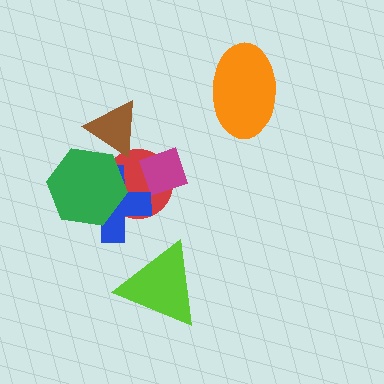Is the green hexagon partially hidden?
Yes, it is partially covered by another shape.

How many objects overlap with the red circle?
4 objects overlap with the red circle.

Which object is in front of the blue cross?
The green hexagon is in front of the blue cross.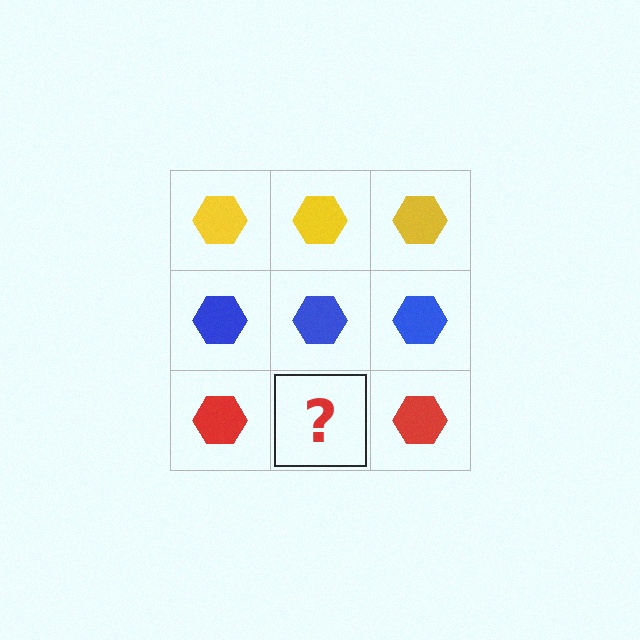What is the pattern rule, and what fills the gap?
The rule is that each row has a consistent color. The gap should be filled with a red hexagon.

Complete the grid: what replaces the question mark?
The question mark should be replaced with a red hexagon.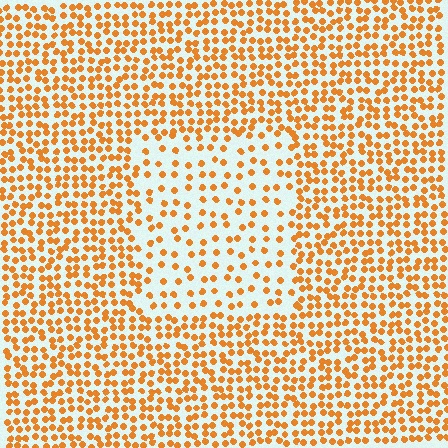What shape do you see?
I see a rectangle.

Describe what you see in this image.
The image contains small orange elements arranged at two different densities. A rectangle-shaped region is visible where the elements are less densely packed than the surrounding area.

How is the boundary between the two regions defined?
The boundary is defined by a change in element density (approximately 2.1x ratio). All elements are the same color, size, and shape.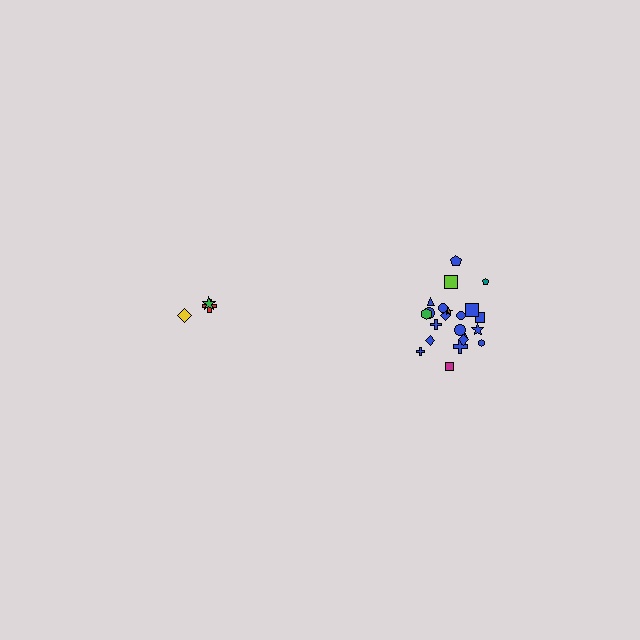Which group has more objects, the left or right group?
The right group.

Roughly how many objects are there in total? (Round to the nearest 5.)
Roughly 25 objects in total.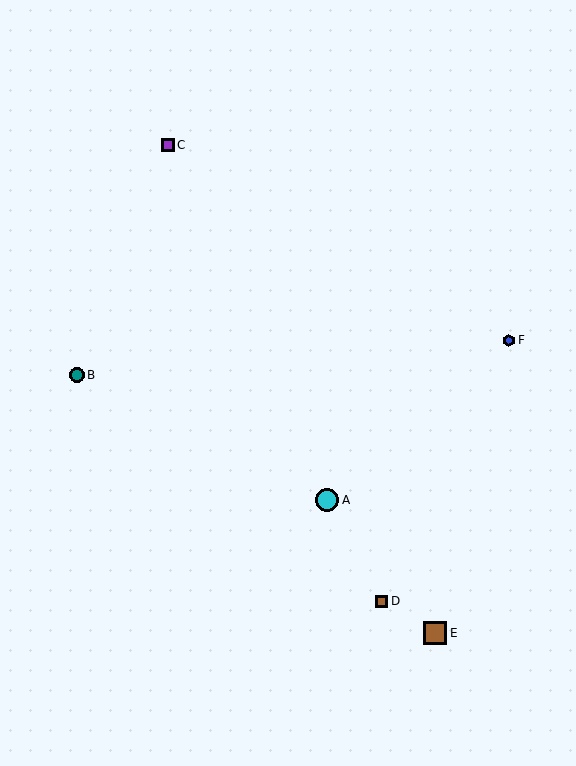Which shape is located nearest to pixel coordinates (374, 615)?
The brown square (labeled D) at (382, 601) is nearest to that location.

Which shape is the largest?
The cyan circle (labeled A) is the largest.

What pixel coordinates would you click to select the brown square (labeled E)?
Click at (435, 633) to select the brown square E.